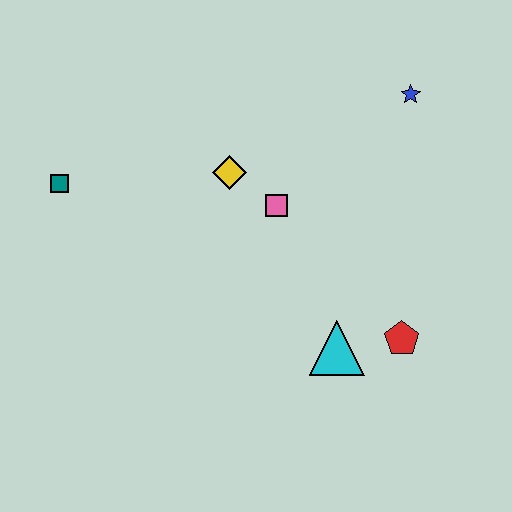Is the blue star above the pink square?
Yes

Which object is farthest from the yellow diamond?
The red pentagon is farthest from the yellow diamond.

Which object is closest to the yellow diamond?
The pink square is closest to the yellow diamond.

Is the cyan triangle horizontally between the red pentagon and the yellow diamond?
Yes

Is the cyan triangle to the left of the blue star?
Yes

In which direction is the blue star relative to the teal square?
The blue star is to the right of the teal square.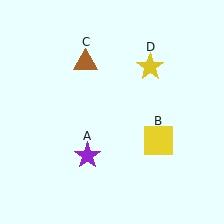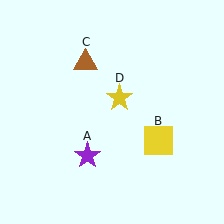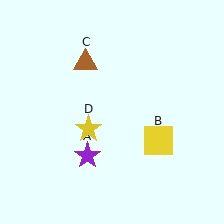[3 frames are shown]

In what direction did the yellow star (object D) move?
The yellow star (object D) moved down and to the left.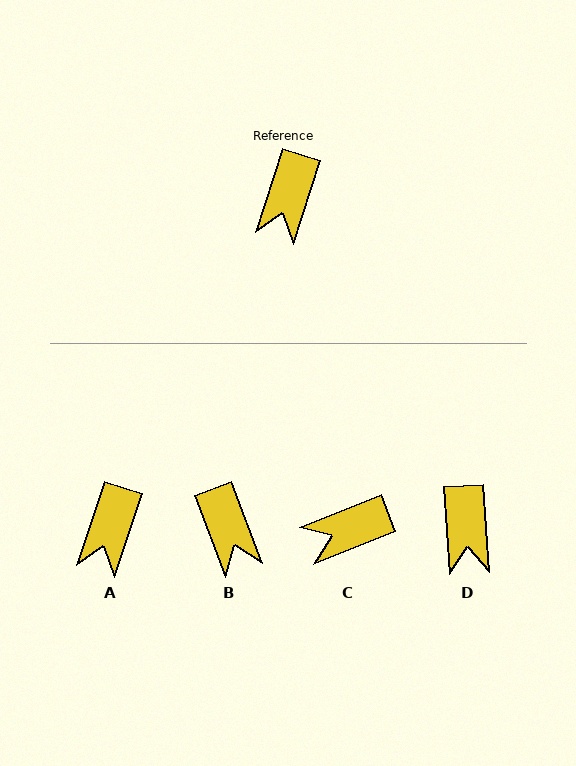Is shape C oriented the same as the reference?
No, it is off by about 50 degrees.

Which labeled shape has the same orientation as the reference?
A.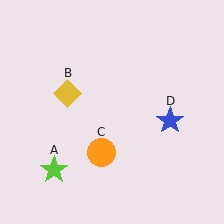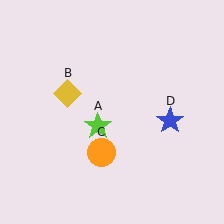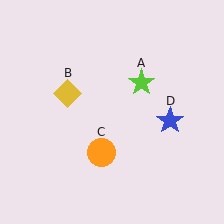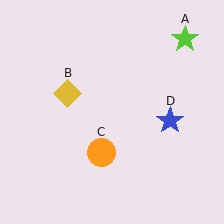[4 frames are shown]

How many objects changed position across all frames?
1 object changed position: lime star (object A).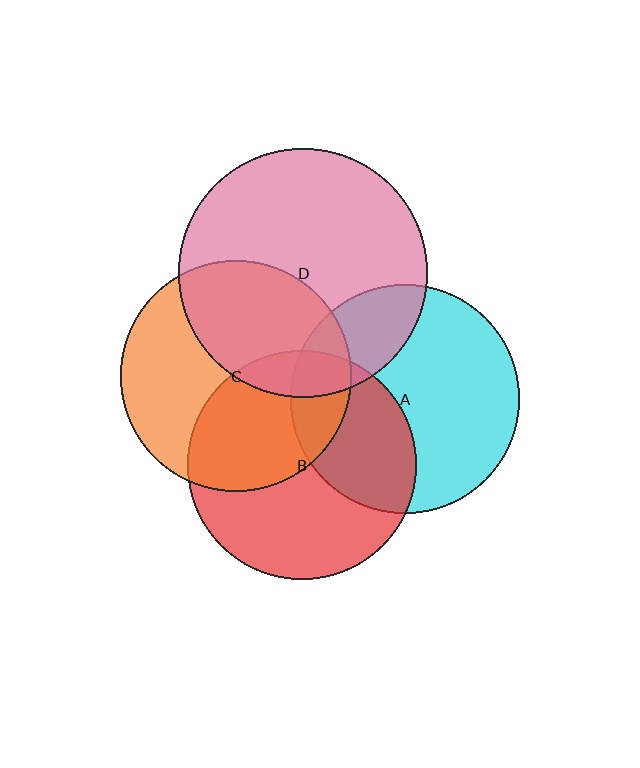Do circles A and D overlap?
Yes.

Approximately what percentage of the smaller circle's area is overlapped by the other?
Approximately 25%.